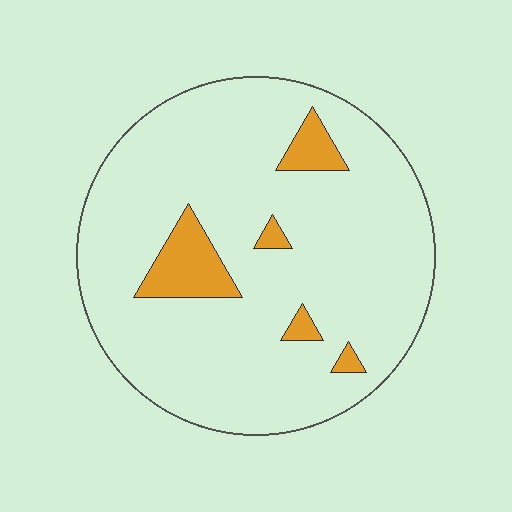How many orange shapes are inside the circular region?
5.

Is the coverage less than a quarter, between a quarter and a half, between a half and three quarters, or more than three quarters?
Less than a quarter.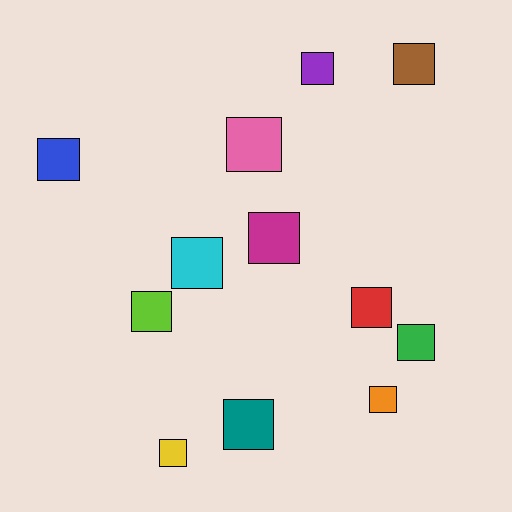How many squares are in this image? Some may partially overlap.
There are 12 squares.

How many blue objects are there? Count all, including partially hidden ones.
There is 1 blue object.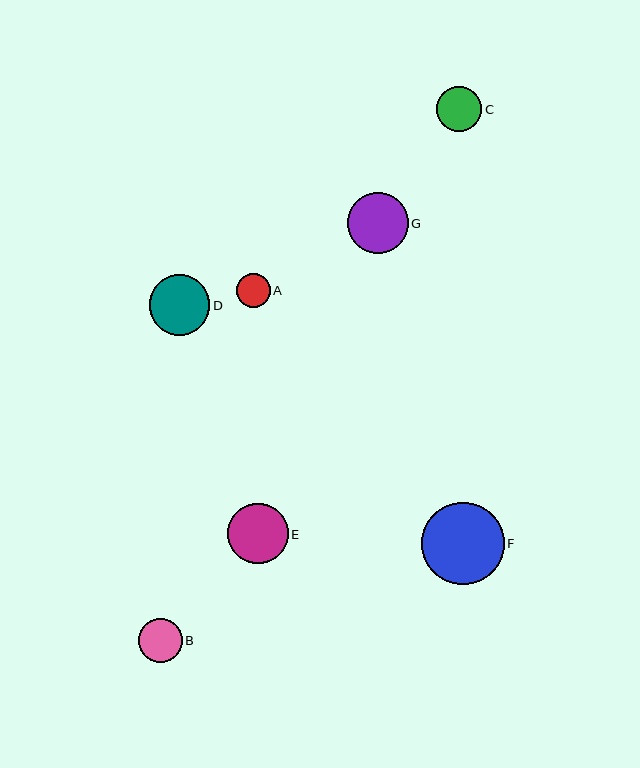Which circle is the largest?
Circle F is the largest with a size of approximately 82 pixels.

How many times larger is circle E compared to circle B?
Circle E is approximately 1.4 times the size of circle B.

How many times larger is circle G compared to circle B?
Circle G is approximately 1.4 times the size of circle B.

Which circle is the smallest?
Circle A is the smallest with a size of approximately 33 pixels.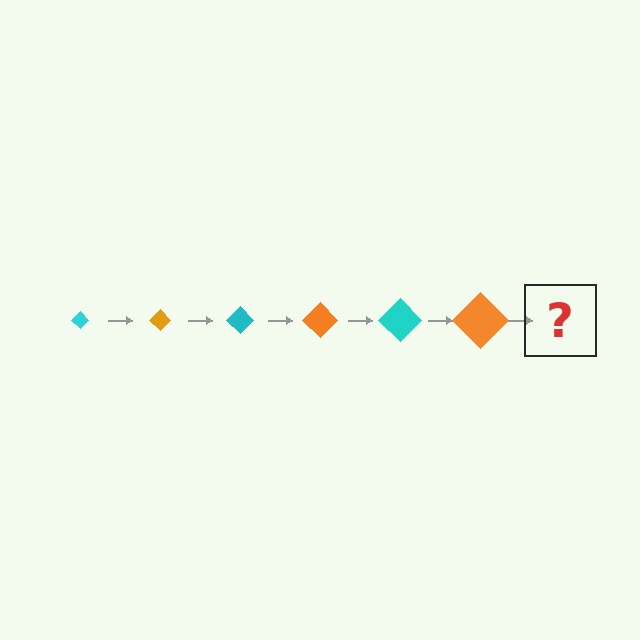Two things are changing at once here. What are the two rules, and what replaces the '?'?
The two rules are that the diamond grows larger each step and the color cycles through cyan and orange. The '?' should be a cyan diamond, larger than the previous one.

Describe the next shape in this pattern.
It should be a cyan diamond, larger than the previous one.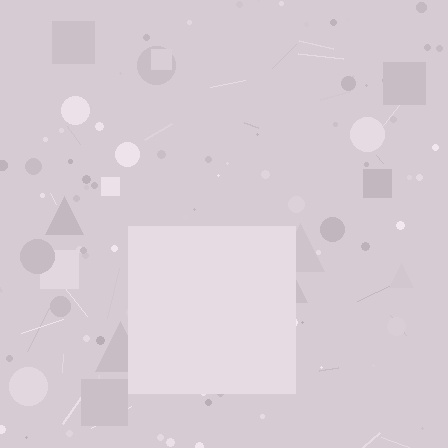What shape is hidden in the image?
A square is hidden in the image.